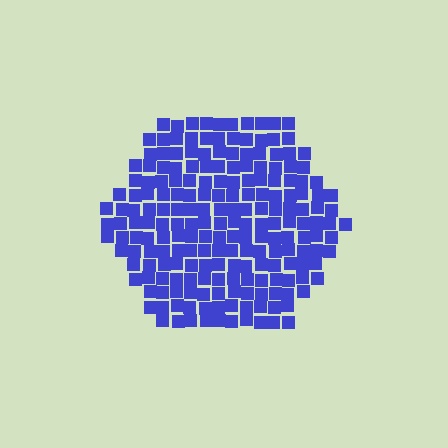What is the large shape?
The large shape is a hexagon.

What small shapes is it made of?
It is made of small squares.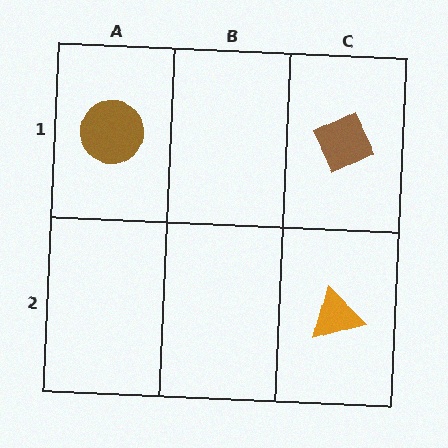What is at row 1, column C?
A brown diamond.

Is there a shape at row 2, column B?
No, that cell is empty.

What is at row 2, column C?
An orange triangle.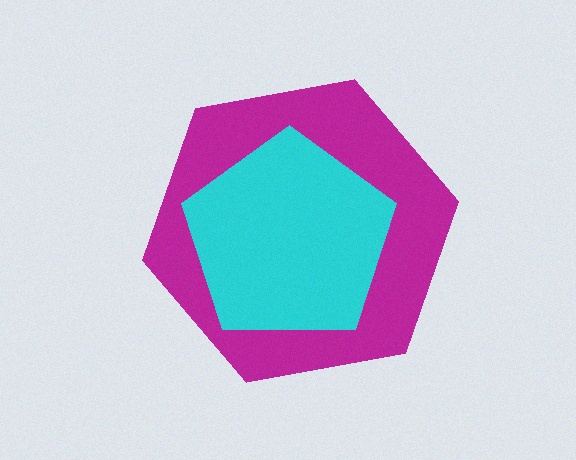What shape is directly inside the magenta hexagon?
The cyan pentagon.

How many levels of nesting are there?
2.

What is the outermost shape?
The magenta hexagon.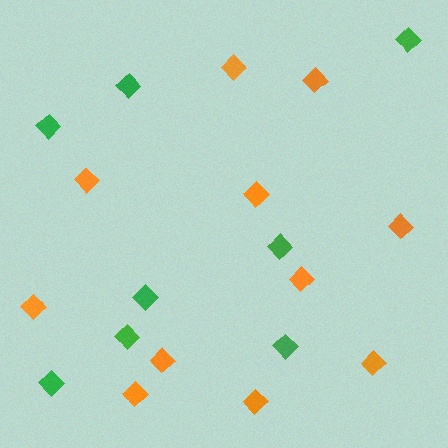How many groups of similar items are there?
There are 2 groups: one group of green diamonds (8) and one group of orange diamonds (11).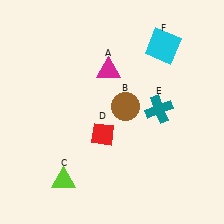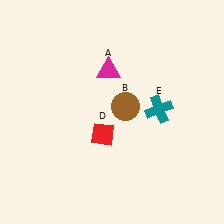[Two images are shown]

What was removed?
The lime triangle (C), the cyan square (F) were removed in Image 2.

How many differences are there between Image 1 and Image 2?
There are 2 differences between the two images.